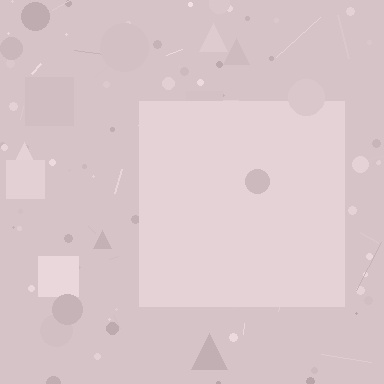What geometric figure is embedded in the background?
A square is embedded in the background.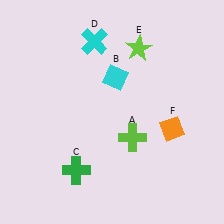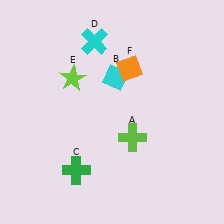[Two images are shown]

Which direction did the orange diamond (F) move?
The orange diamond (F) moved up.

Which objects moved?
The objects that moved are: the lime star (E), the orange diamond (F).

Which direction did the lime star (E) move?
The lime star (E) moved left.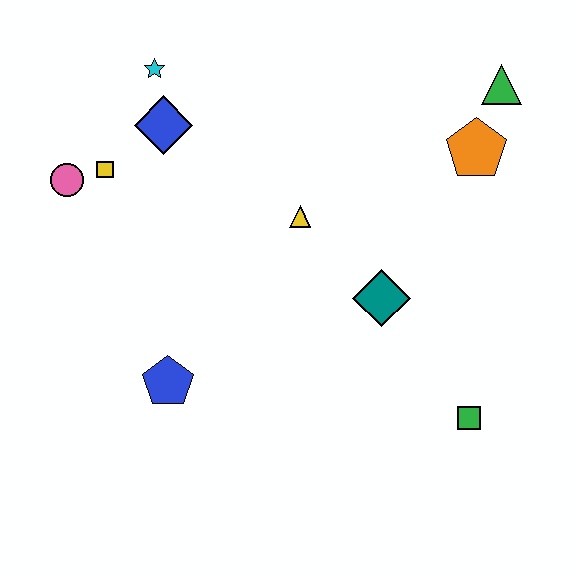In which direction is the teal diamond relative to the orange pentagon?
The teal diamond is below the orange pentagon.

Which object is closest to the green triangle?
The orange pentagon is closest to the green triangle.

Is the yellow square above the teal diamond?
Yes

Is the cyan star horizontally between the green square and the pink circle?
Yes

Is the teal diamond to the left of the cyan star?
No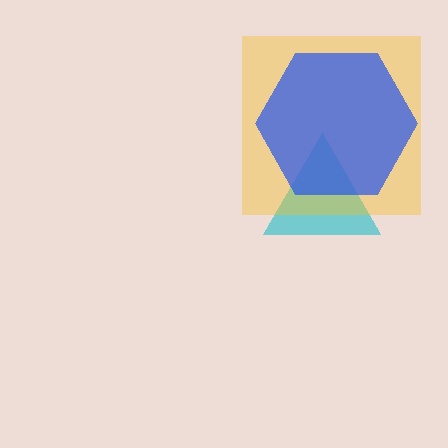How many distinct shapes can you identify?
There are 3 distinct shapes: a cyan triangle, a yellow square, a blue hexagon.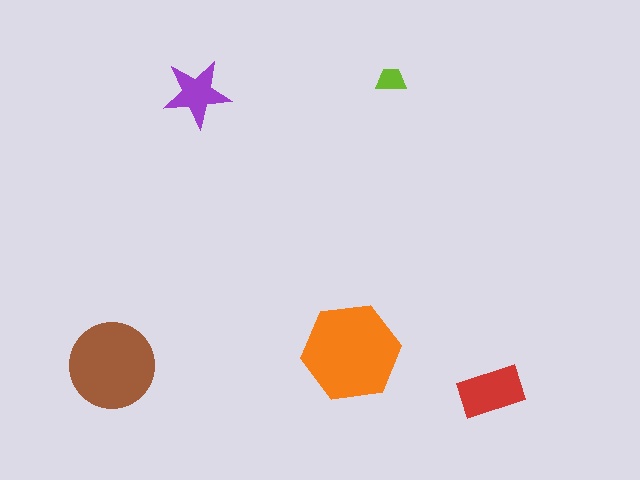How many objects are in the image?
There are 5 objects in the image.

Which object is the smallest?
The lime trapezoid.